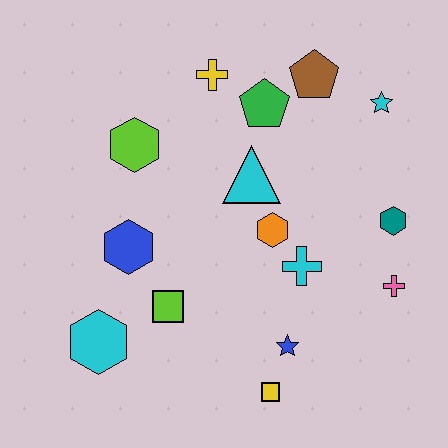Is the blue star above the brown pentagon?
No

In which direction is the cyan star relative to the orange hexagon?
The cyan star is above the orange hexagon.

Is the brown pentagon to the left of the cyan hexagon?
No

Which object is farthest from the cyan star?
The cyan hexagon is farthest from the cyan star.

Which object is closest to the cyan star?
The brown pentagon is closest to the cyan star.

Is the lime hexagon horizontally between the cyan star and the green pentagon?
No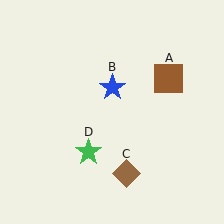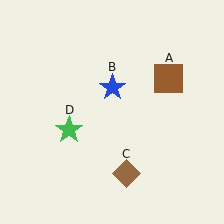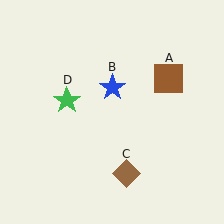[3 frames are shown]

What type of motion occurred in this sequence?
The green star (object D) rotated clockwise around the center of the scene.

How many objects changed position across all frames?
1 object changed position: green star (object D).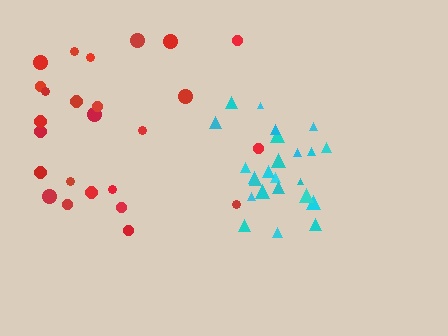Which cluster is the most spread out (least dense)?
Red.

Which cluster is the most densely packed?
Cyan.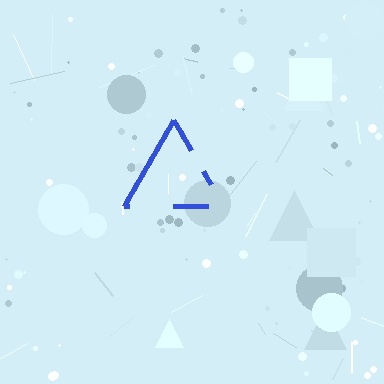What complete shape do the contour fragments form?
The contour fragments form a triangle.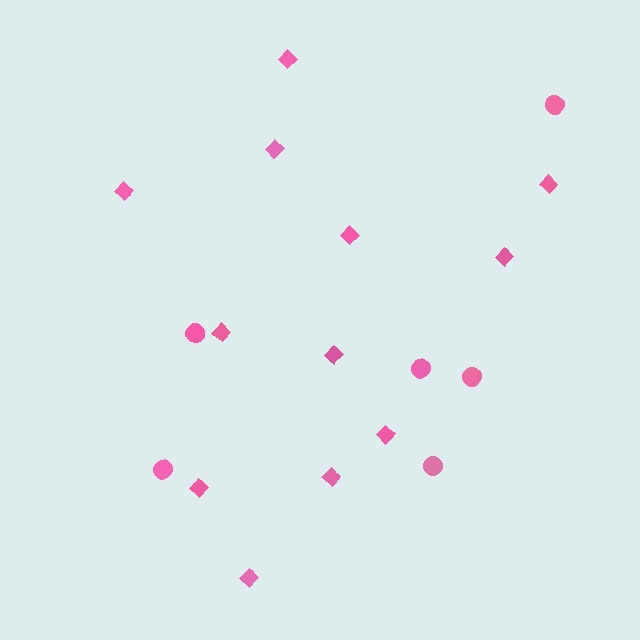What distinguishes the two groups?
There are 2 groups: one group of diamonds (12) and one group of circles (6).